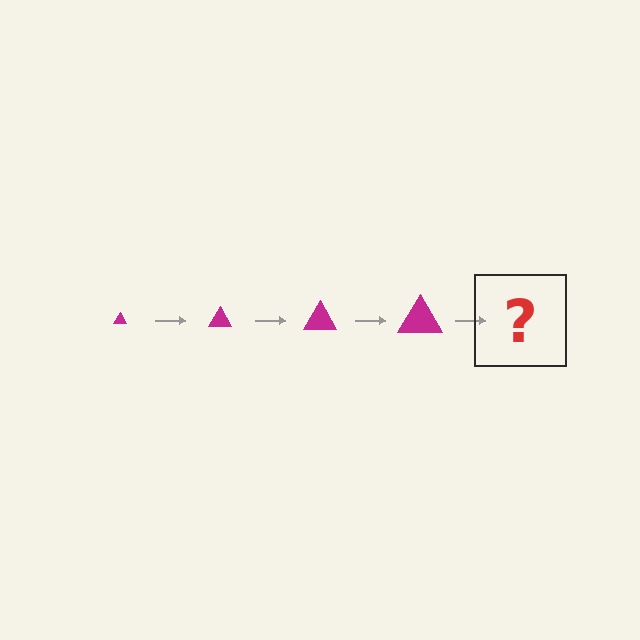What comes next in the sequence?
The next element should be a magenta triangle, larger than the previous one.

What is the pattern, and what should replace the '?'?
The pattern is that the triangle gets progressively larger each step. The '?' should be a magenta triangle, larger than the previous one.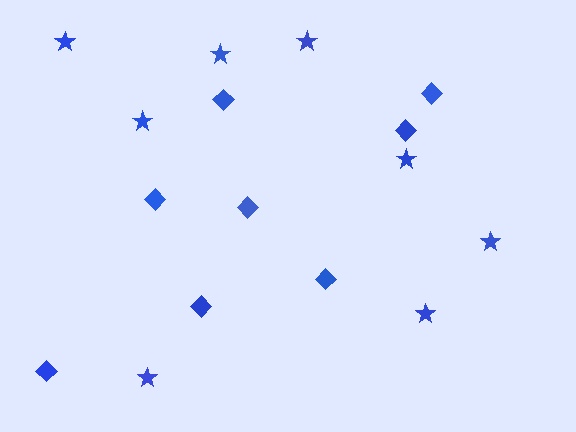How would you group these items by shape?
There are 2 groups: one group of diamonds (8) and one group of stars (8).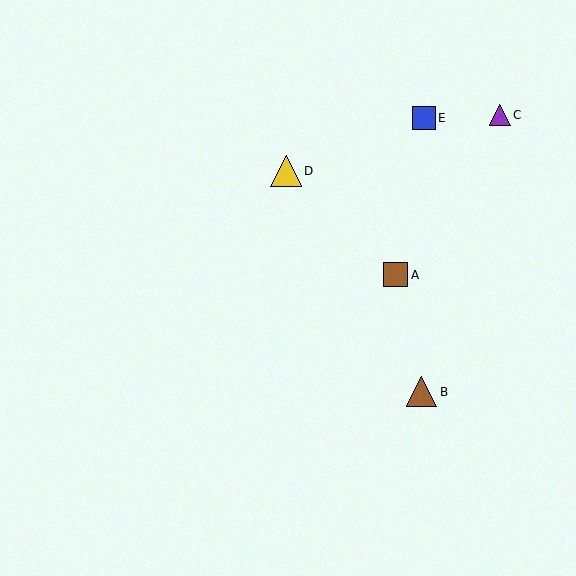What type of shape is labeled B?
Shape B is a brown triangle.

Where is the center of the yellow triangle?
The center of the yellow triangle is at (286, 171).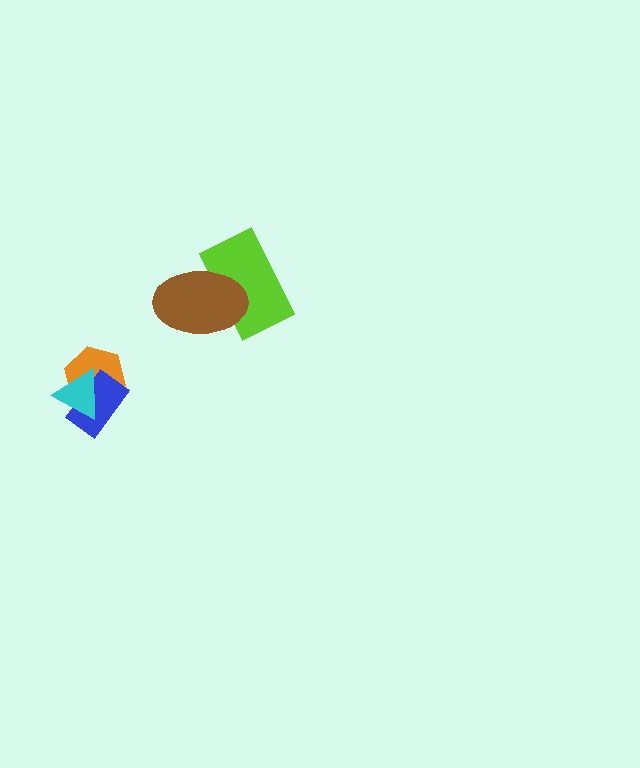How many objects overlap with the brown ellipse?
1 object overlaps with the brown ellipse.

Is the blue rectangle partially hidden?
Yes, it is partially covered by another shape.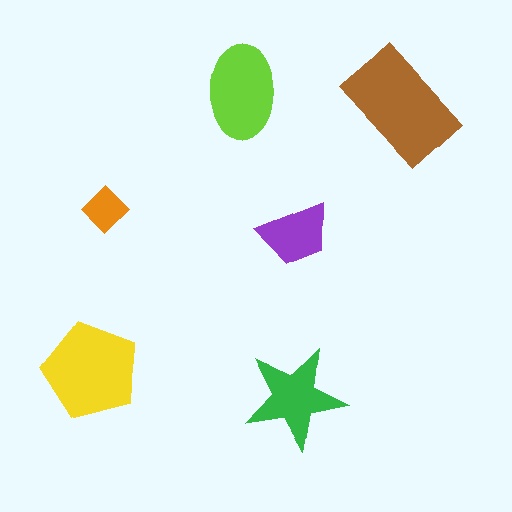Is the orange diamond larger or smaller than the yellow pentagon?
Smaller.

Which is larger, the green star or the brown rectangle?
The brown rectangle.